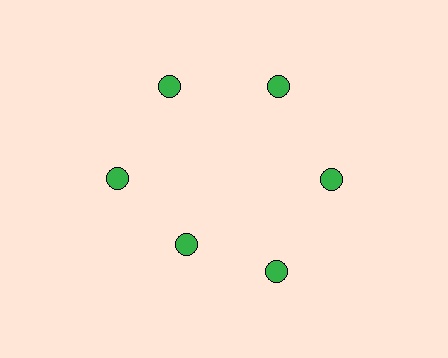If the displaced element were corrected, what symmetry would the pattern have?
It would have 6-fold rotational symmetry — the pattern would map onto itself every 60 degrees.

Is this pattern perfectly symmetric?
No. The 6 green circles are arranged in a ring, but one element near the 7 o'clock position is pulled inward toward the center, breaking the 6-fold rotational symmetry.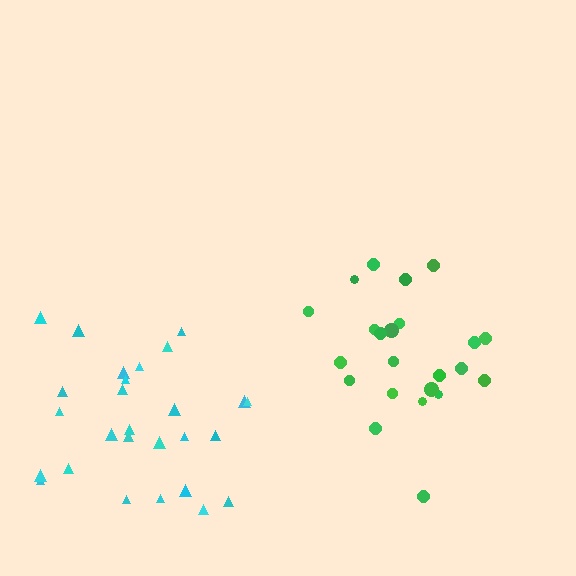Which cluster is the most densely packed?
Green.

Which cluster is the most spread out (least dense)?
Cyan.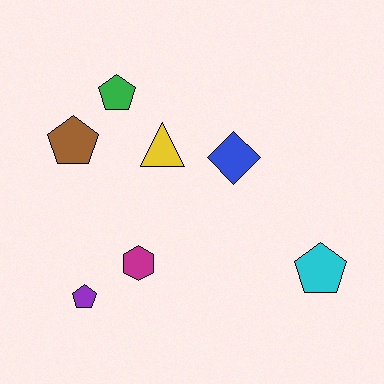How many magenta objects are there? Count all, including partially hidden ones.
There is 1 magenta object.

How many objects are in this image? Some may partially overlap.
There are 7 objects.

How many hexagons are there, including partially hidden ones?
There is 1 hexagon.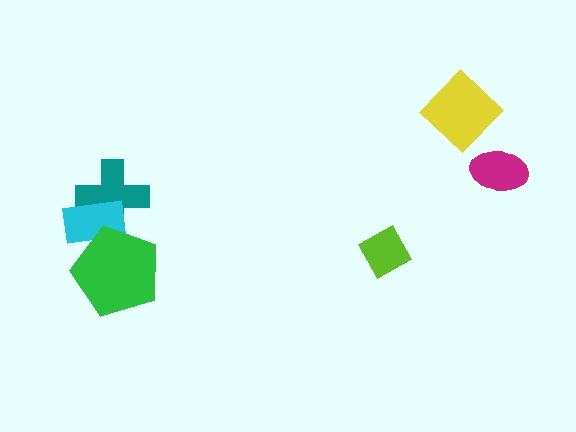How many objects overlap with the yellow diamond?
0 objects overlap with the yellow diamond.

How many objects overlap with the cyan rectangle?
2 objects overlap with the cyan rectangle.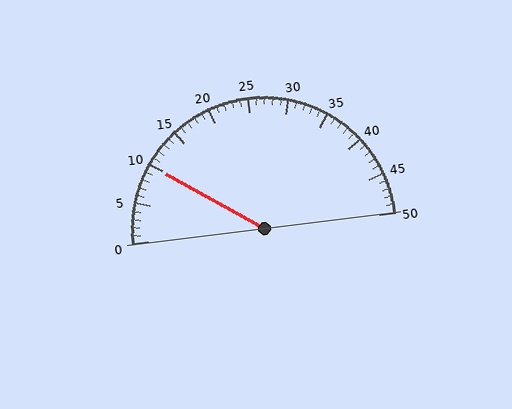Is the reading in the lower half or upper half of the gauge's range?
The reading is in the lower half of the range (0 to 50).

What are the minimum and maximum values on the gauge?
The gauge ranges from 0 to 50.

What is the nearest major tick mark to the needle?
The nearest major tick mark is 10.